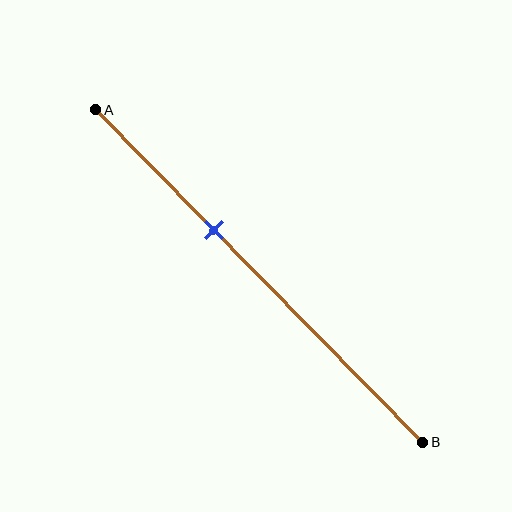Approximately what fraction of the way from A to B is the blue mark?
The blue mark is approximately 35% of the way from A to B.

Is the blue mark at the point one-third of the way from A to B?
Yes, the mark is approximately at the one-third point.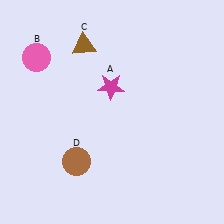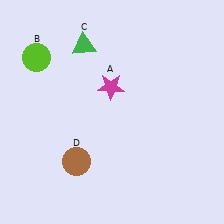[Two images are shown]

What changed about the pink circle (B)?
In Image 1, B is pink. In Image 2, it changed to lime.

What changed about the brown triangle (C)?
In Image 1, C is brown. In Image 2, it changed to green.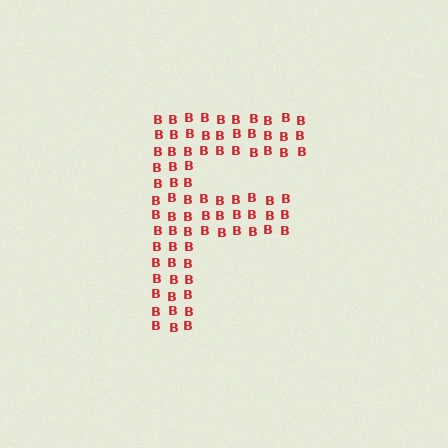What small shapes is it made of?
It is made of small letter B's.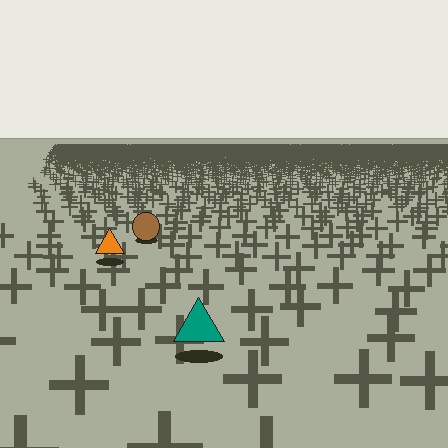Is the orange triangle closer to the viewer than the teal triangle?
No. The teal triangle is closer — you can tell from the texture gradient: the ground texture is coarser near it.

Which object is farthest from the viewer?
The brown circle is farthest from the viewer. It appears smaller and the ground texture around it is denser.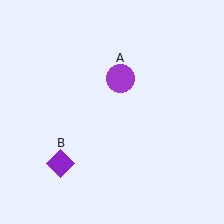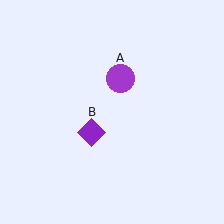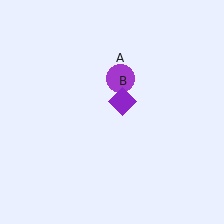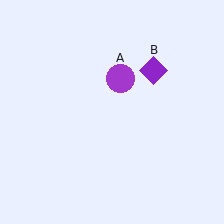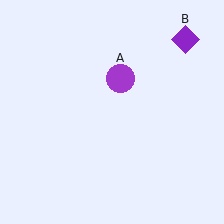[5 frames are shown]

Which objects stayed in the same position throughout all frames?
Purple circle (object A) remained stationary.